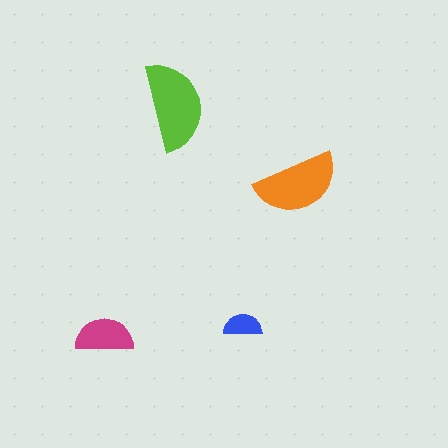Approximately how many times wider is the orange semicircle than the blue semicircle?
About 2 times wider.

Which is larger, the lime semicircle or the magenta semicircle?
The lime one.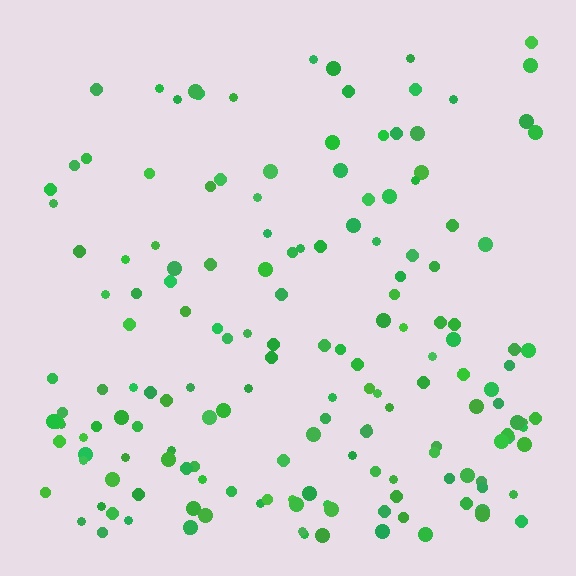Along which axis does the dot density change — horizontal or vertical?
Vertical.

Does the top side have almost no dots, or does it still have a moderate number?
Still a moderate number, just noticeably fewer than the bottom.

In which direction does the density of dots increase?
From top to bottom, with the bottom side densest.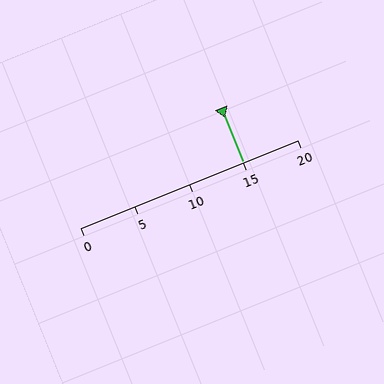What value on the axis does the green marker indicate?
The marker indicates approximately 15.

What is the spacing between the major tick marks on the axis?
The major ticks are spaced 5 apart.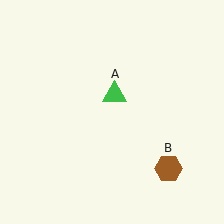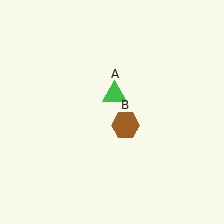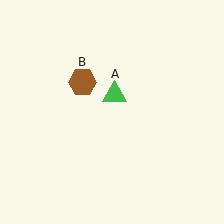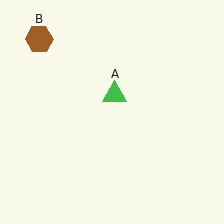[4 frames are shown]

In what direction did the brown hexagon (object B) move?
The brown hexagon (object B) moved up and to the left.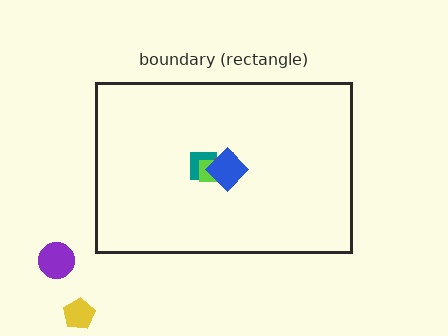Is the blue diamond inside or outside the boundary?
Inside.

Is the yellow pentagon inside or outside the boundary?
Outside.